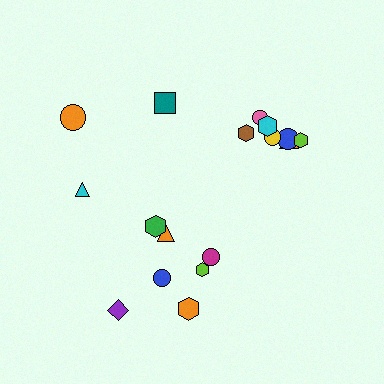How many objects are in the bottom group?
There are 7 objects.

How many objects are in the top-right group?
There are 7 objects.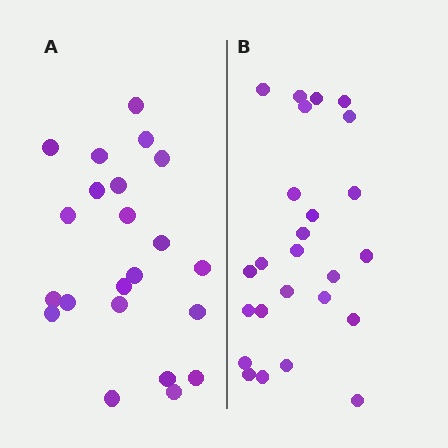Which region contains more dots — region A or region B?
Region B (the right region) has more dots.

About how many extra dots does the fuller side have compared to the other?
Region B has just a few more — roughly 2 or 3 more dots than region A.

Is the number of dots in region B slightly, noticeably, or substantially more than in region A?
Region B has only slightly more — the two regions are fairly close. The ratio is roughly 1.1 to 1.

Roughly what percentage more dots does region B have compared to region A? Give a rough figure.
About 15% more.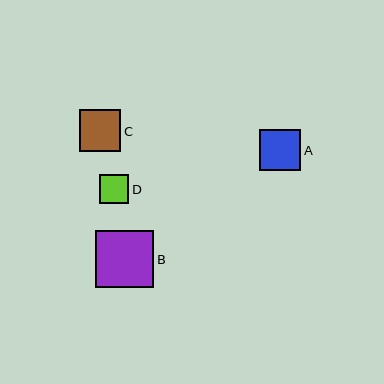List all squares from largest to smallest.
From largest to smallest: B, C, A, D.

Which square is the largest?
Square B is the largest with a size of approximately 58 pixels.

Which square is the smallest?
Square D is the smallest with a size of approximately 29 pixels.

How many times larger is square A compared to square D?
Square A is approximately 1.4 times the size of square D.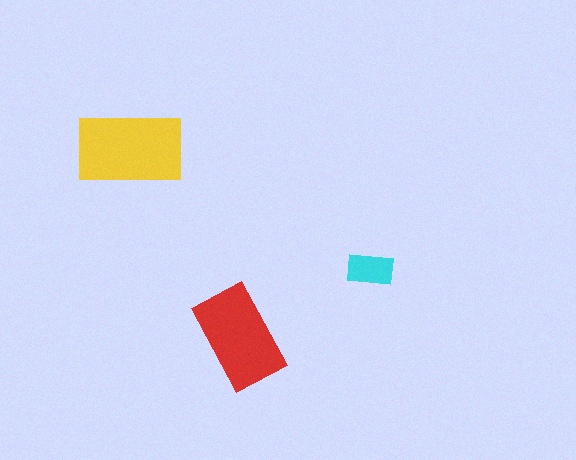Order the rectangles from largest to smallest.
the yellow one, the red one, the cyan one.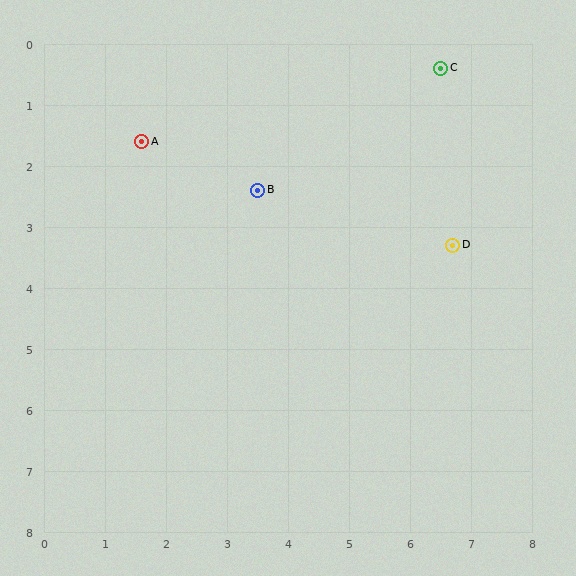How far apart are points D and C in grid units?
Points D and C are about 2.9 grid units apart.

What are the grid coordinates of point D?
Point D is at approximately (6.7, 3.3).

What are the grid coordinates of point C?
Point C is at approximately (6.5, 0.4).